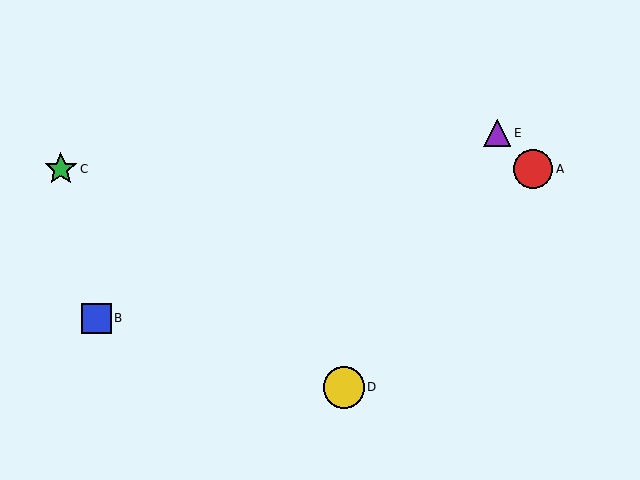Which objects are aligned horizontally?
Objects A, C are aligned horizontally.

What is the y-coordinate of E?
Object E is at y≈133.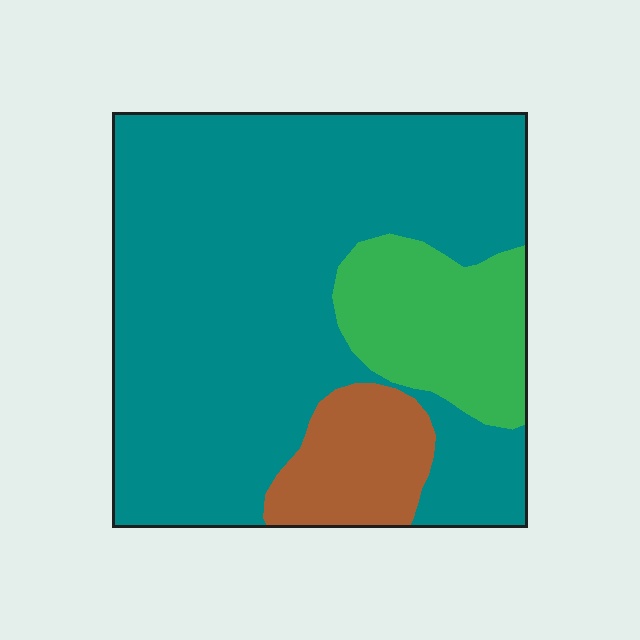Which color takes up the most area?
Teal, at roughly 75%.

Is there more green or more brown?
Green.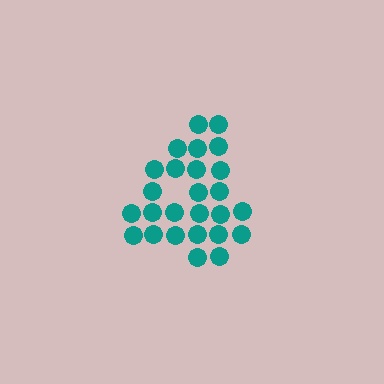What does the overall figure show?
The overall figure shows the digit 4.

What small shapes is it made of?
It is made of small circles.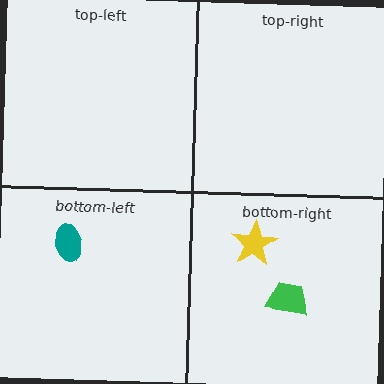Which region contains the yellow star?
The bottom-right region.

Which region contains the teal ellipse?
The bottom-left region.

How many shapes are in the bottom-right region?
2.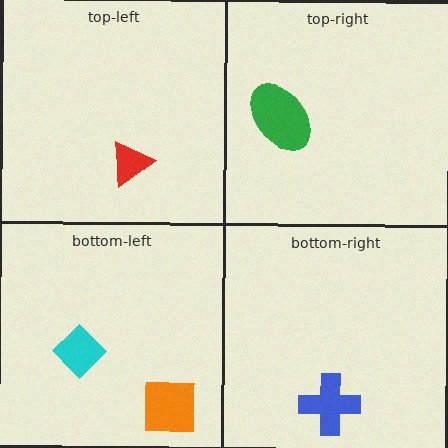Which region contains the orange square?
The bottom-left region.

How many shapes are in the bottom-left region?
2.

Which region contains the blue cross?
The bottom-right region.